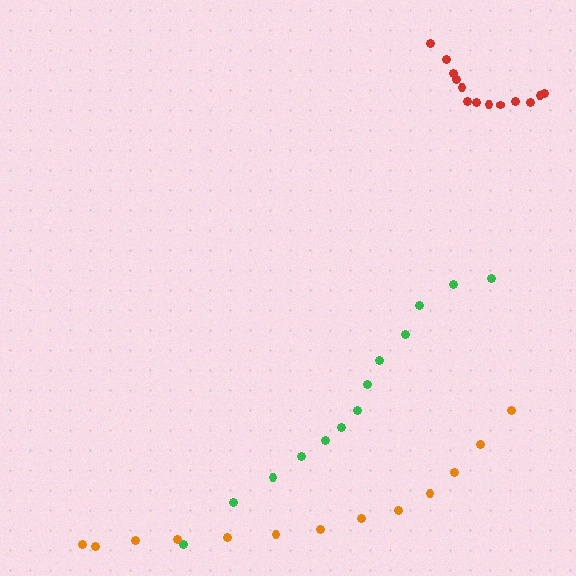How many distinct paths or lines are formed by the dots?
There are 3 distinct paths.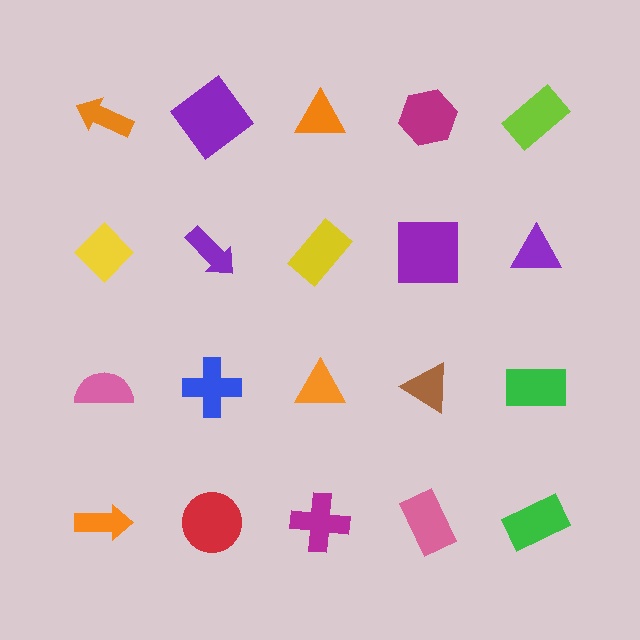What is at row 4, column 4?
A pink rectangle.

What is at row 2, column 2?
A purple arrow.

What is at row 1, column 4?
A magenta hexagon.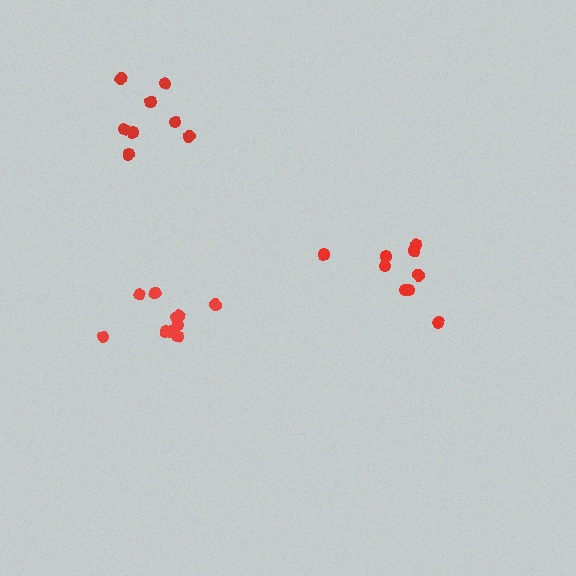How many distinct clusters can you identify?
There are 3 distinct clusters.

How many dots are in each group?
Group 1: 9 dots, Group 2: 8 dots, Group 3: 10 dots (27 total).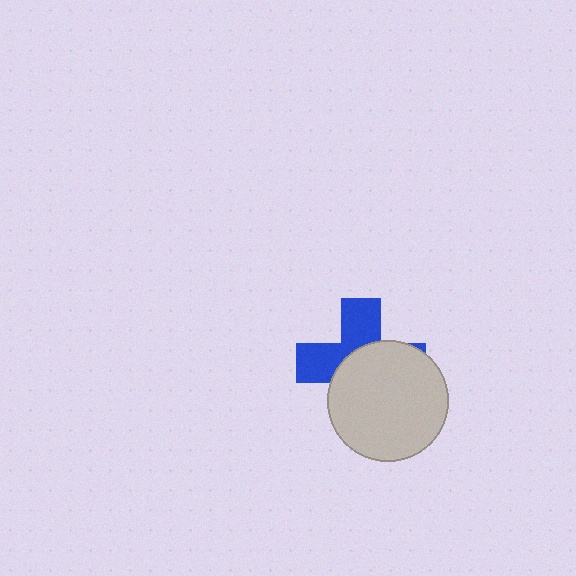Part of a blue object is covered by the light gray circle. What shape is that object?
It is a cross.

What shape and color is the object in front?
The object in front is a light gray circle.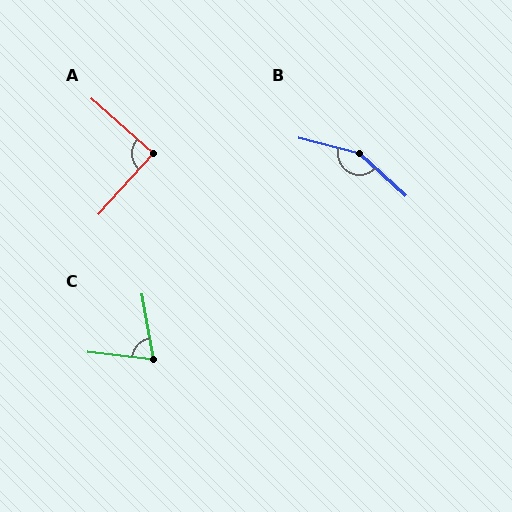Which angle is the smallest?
C, at approximately 73 degrees.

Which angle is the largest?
B, at approximately 152 degrees.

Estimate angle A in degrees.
Approximately 89 degrees.